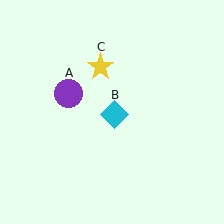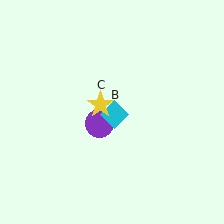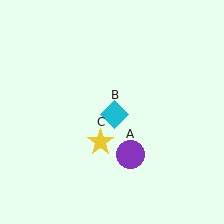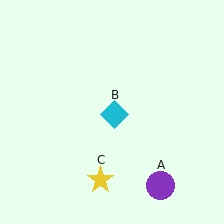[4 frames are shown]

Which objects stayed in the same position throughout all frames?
Cyan diamond (object B) remained stationary.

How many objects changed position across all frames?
2 objects changed position: purple circle (object A), yellow star (object C).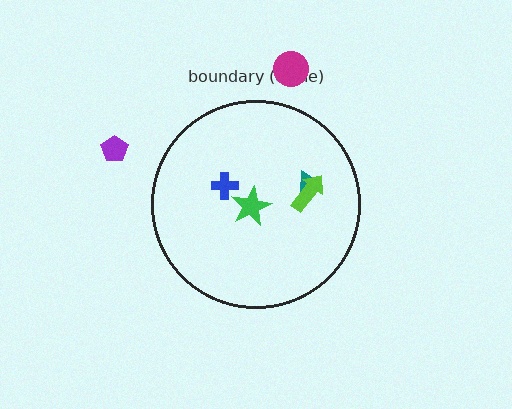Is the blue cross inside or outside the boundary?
Inside.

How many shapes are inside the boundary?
4 inside, 2 outside.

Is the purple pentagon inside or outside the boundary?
Outside.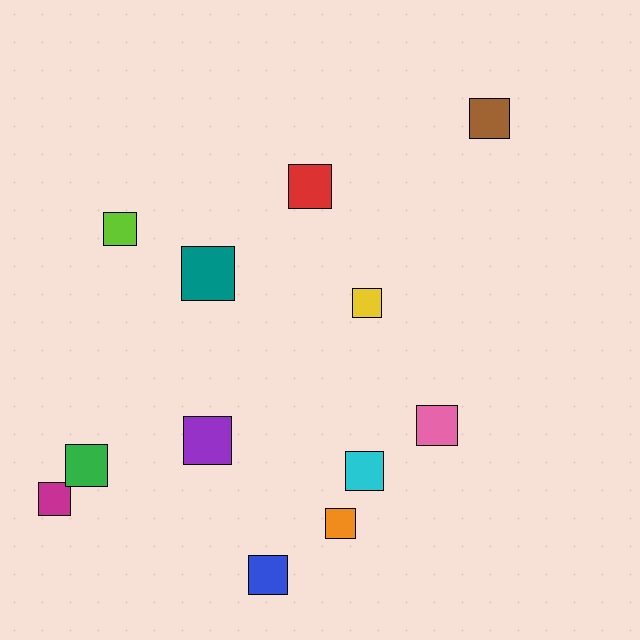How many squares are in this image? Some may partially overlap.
There are 12 squares.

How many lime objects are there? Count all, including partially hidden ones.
There is 1 lime object.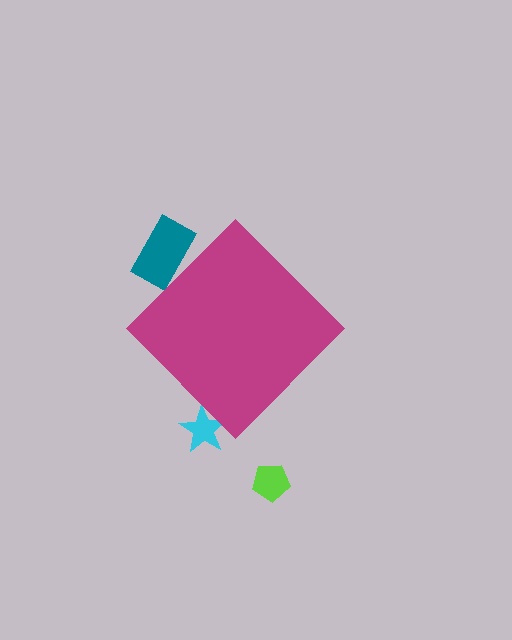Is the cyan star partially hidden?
Yes, the cyan star is partially hidden behind the magenta diamond.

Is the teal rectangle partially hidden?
Yes, the teal rectangle is partially hidden behind the magenta diamond.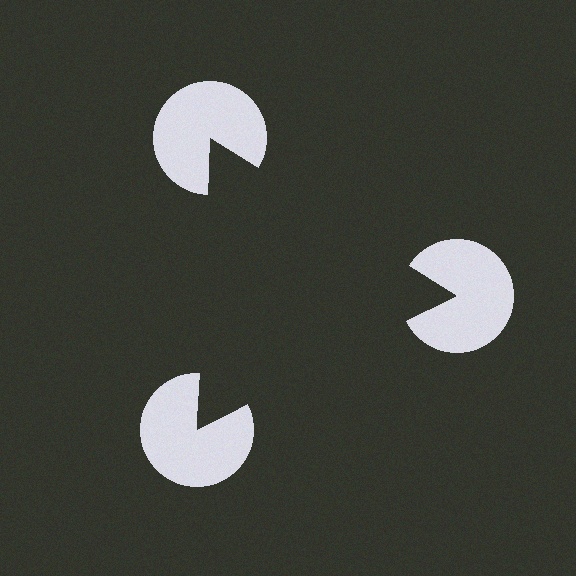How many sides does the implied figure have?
3 sides.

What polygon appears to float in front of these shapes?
An illusory triangle — its edges are inferred from the aligned wedge cuts in the pac-man discs, not physically drawn.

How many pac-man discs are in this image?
There are 3 — one at each vertex of the illusory triangle.